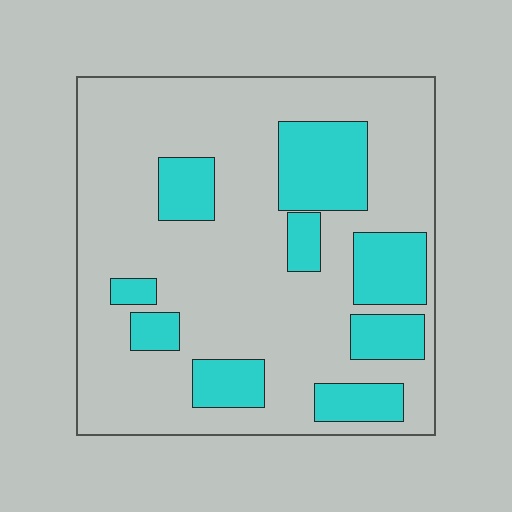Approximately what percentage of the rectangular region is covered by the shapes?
Approximately 25%.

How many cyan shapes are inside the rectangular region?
9.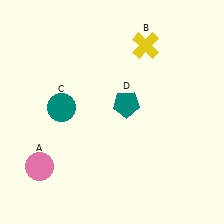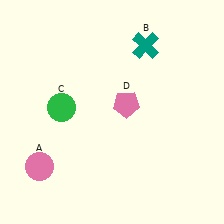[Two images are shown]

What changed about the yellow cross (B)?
In Image 1, B is yellow. In Image 2, it changed to teal.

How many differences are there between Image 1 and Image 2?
There are 3 differences between the two images.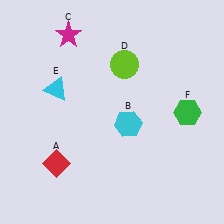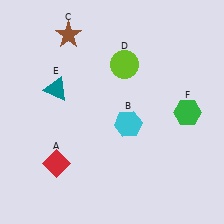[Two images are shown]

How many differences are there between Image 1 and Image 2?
There are 2 differences between the two images.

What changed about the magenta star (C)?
In Image 1, C is magenta. In Image 2, it changed to brown.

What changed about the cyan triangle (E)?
In Image 1, E is cyan. In Image 2, it changed to teal.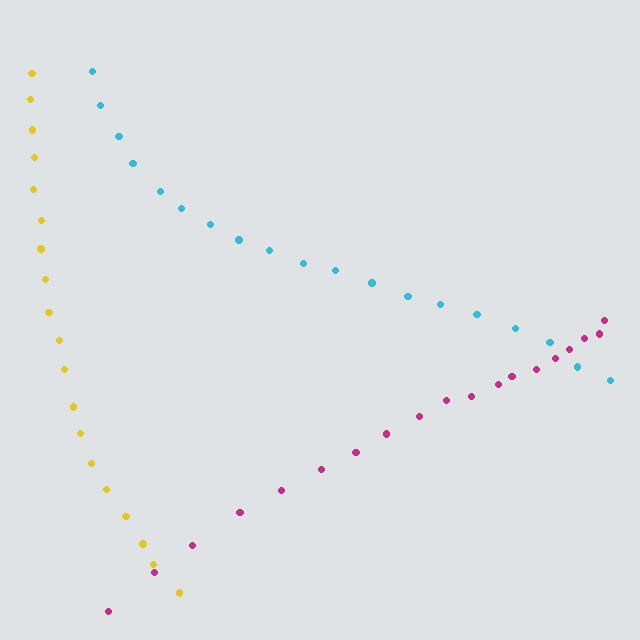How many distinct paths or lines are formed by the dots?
There are 3 distinct paths.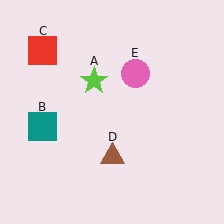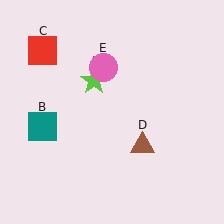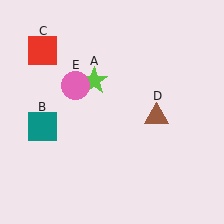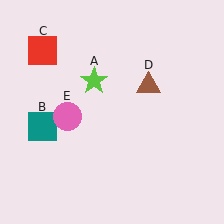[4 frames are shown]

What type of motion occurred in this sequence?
The brown triangle (object D), pink circle (object E) rotated counterclockwise around the center of the scene.